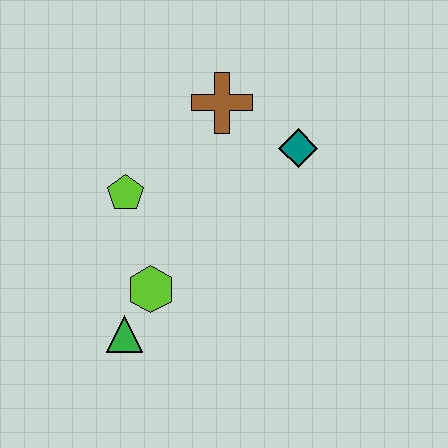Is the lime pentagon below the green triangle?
No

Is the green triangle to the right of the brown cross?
No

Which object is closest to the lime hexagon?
The green triangle is closest to the lime hexagon.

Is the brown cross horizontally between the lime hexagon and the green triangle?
No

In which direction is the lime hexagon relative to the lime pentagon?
The lime hexagon is below the lime pentagon.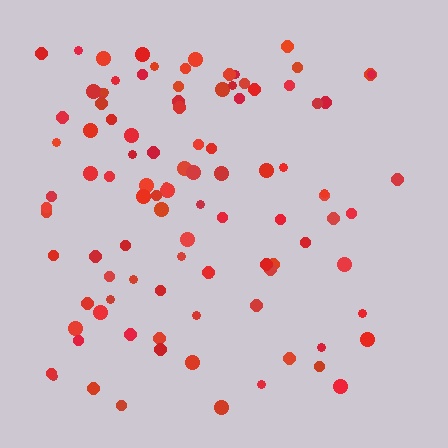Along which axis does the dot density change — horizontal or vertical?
Horizontal.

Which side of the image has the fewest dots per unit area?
The right.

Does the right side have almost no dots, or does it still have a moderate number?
Still a moderate number, just noticeably fewer than the left.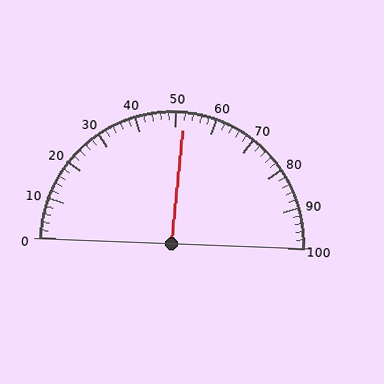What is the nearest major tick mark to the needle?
The nearest major tick mark is 50.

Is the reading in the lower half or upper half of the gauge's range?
The reading is in the upper half of the range (0 to 100).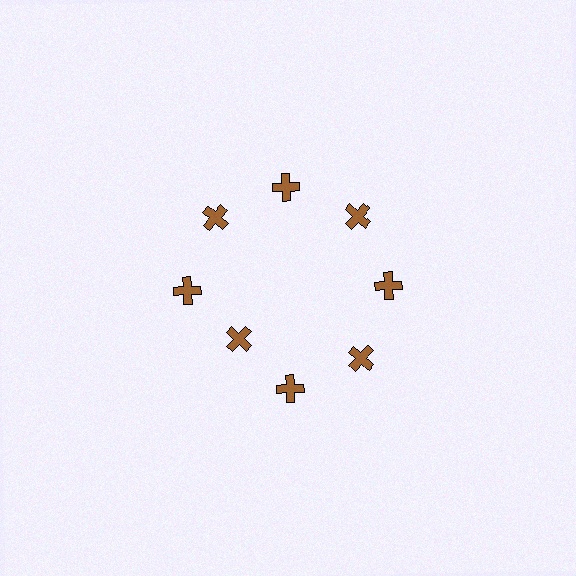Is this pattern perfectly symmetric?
No. The 8 brown crosses are arranged in a ring, but one element near the 8 o'clock position is pulled inward toward the center, breaking the 8-fold rotational symmetry.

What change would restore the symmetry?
The symmetry would be restored by moving it outward, back onto the ring so that all 8 crosses sit at equal angles and equal distance from the center.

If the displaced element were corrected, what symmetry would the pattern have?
It would have 8-fold rotational symmetry — the pattern would map onto itself every 45 degrees.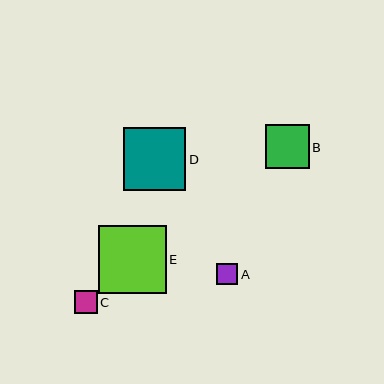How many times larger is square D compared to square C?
Square D is approximately 2.7 times the size of square C.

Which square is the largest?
Square E is the largest with a size of approximately 68 pixels.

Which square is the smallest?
Square A is the smallest with a size of approximately 21 pixels.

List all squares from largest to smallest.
From largest to smallest: E, D, B, C, A.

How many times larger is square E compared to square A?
Square E is approximately 3.2 times the size of square A.